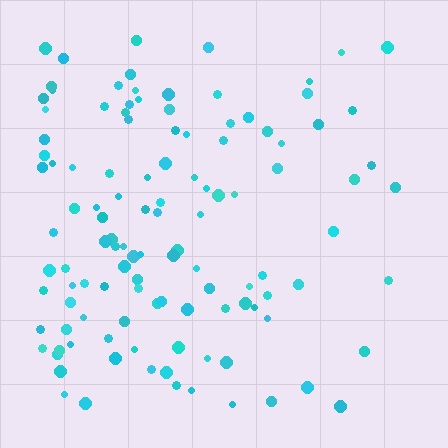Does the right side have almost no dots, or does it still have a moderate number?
Still a moderate number, just noticeably fewer than the left.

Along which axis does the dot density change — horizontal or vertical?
Horizontal.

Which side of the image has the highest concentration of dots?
The left.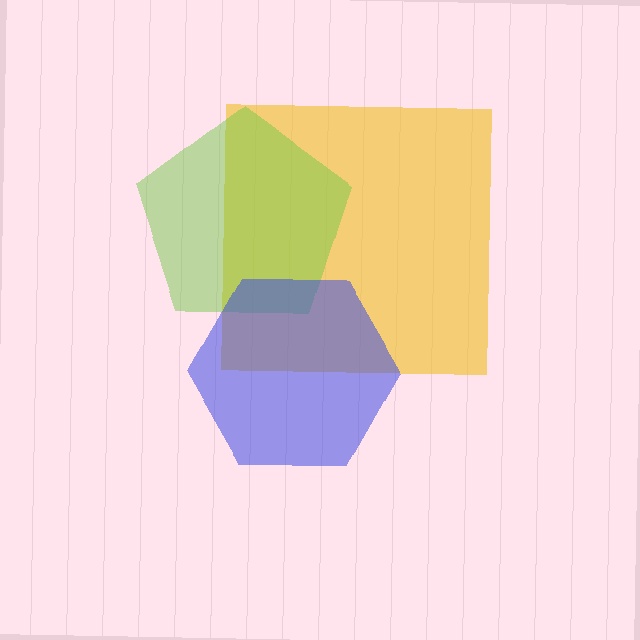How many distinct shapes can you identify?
There are 3 distinct shapes: a yellow square, a lime pentagon, a blue hexagon.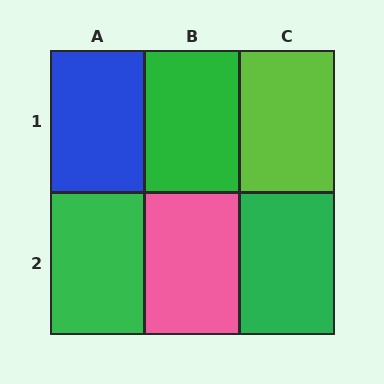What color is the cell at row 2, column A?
Green.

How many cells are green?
3 cells are green.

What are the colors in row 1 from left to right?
Blue, green, lime.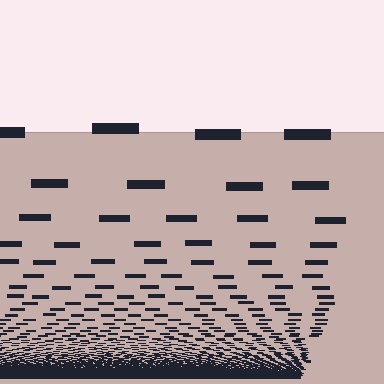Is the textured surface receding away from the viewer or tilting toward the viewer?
The surface appears to tilt toward the viewer. Texture elements get larger and sparser toward the top.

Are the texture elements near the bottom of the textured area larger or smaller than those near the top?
Smaller. The gradient is inverted — elements near the bottom are smaller and denser.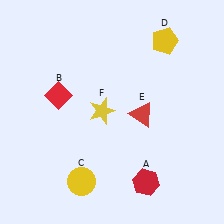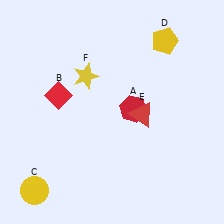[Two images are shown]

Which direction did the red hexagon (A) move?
The red hexagon (A) moved up.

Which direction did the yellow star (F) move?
The yellow star (F) moved up.